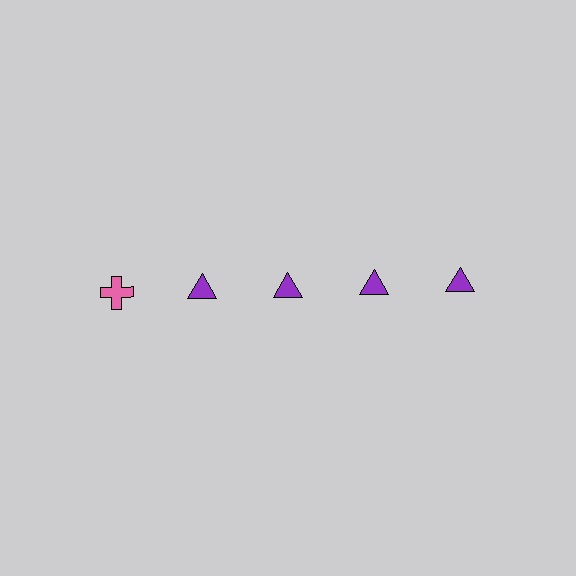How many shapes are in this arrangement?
There are 5 shapes arranged in a grid pattern.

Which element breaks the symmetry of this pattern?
The pink cross in the top row, leftmost column breaks the symmetry. All other shapes are purple triangles.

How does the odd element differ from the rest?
It differs in both color (pink instead of purple) and shape (cross instead of triangle).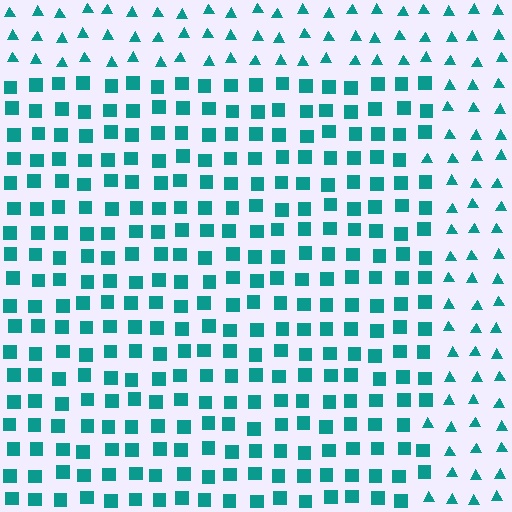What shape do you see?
I see a rectangle.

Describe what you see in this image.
The image is filled with small teal elements arranged in a uniform grid. A rectangle-shaped region contains squares, while the surrounding area contains triangles. The boundary is defined purely by the change in element shape.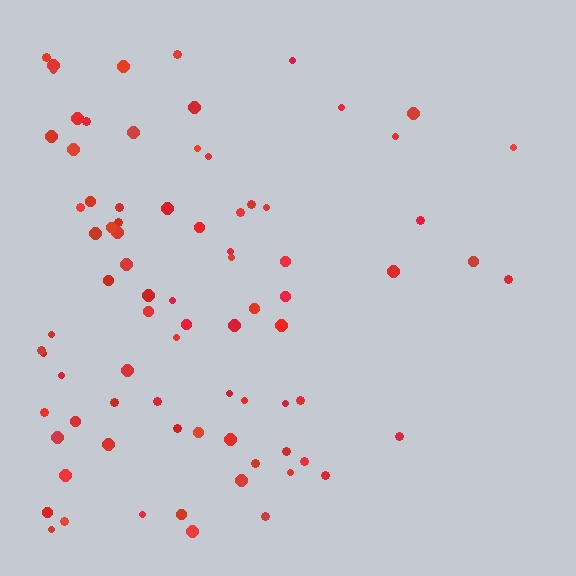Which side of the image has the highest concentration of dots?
The left.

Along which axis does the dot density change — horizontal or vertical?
Horizontal.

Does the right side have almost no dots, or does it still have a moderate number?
Still a moderate number, just noticeably fewer than the left.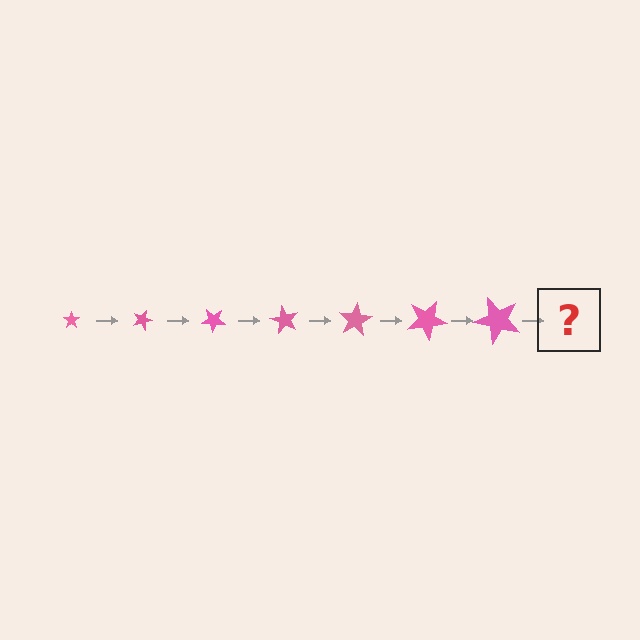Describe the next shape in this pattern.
It should be a star, larger than the previous one and rotated 140 degrees from the start.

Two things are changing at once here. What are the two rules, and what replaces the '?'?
The two rules are that the star grows larger each step and it rotates 20 degrees each step. The '?' should be a star, larger than the previous one and rotated 140 degrees from the start.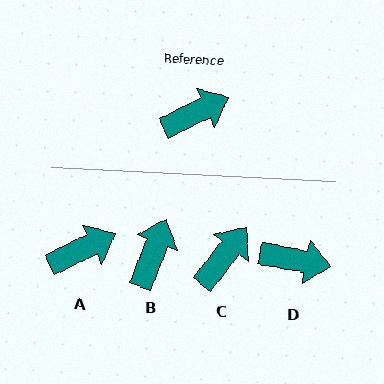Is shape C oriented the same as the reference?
No, it is off by about 26 degrees.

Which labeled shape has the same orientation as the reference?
A.